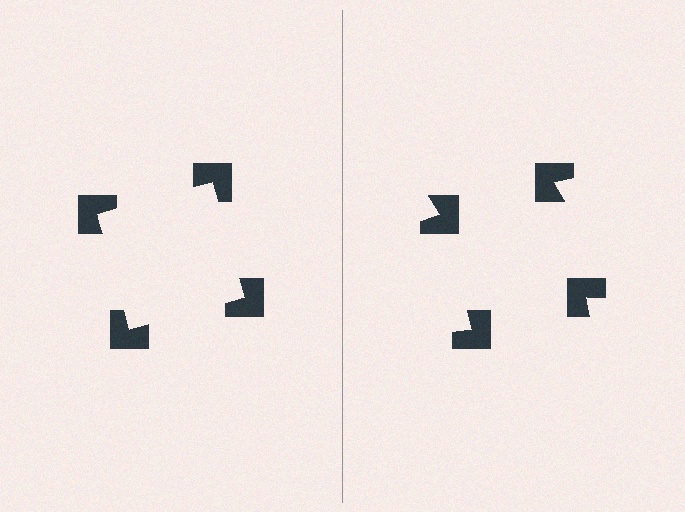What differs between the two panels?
The notched squares are positioned identically on both sides; only the wedge orientations differ. On the left they align to a square; on the right they are misaligned.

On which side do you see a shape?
An illusory square appears on the left side. On the right side the wedge cuts are rotated, so no coherent shape forms.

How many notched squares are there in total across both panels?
8 — 4 on each side.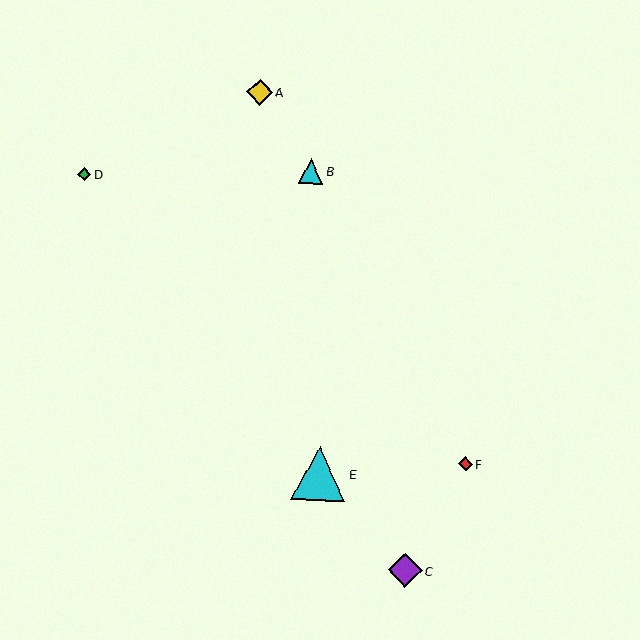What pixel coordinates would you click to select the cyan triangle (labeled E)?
Click at (319, 474) to select the cyan triangle E.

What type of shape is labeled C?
Shape C is a purple diamond.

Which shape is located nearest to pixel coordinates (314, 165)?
The cyan triangle (labeled B) at (311, 171) is nearest to that location.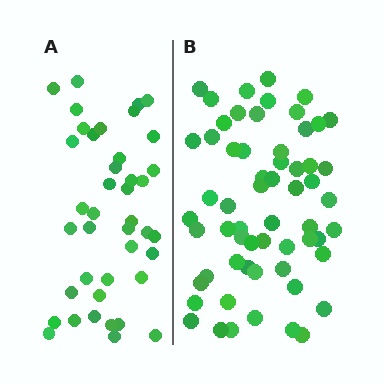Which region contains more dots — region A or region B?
Region B (the right region) has more dots.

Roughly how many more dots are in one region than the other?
Region B has approximately 20 more dots than region A.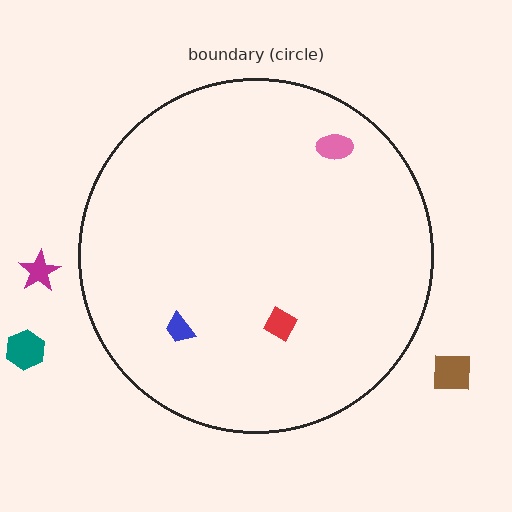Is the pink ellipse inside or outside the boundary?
Inside.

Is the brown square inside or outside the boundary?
Outside.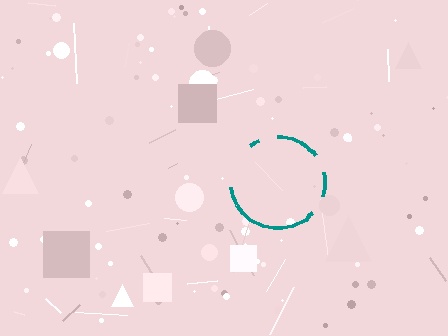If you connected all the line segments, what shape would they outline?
They would outline a circle.